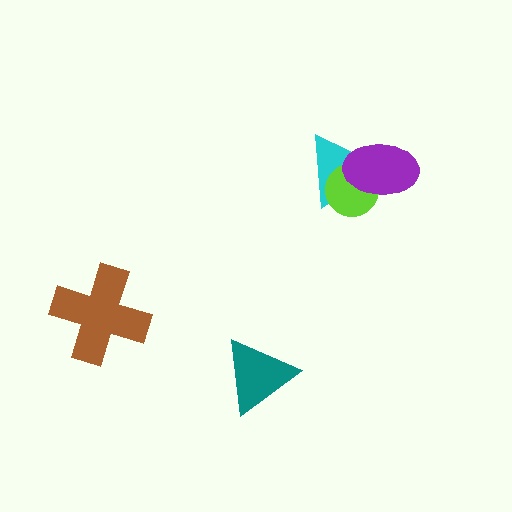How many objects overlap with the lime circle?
2 objects overlap with the lime circle.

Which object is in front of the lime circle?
The purple ellipse is in front of the lime circle.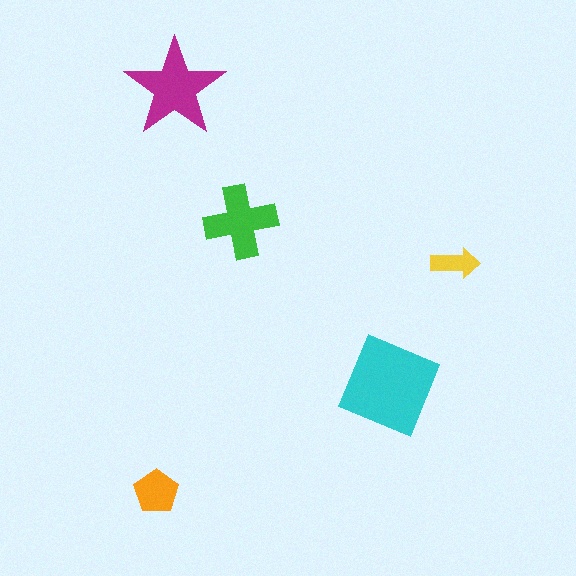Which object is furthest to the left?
The orange pentagon is leftmost.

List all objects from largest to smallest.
The cyan square, the magenta star, the green cross, the orange pentagon, the yellow arrow.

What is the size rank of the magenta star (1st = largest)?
2nd.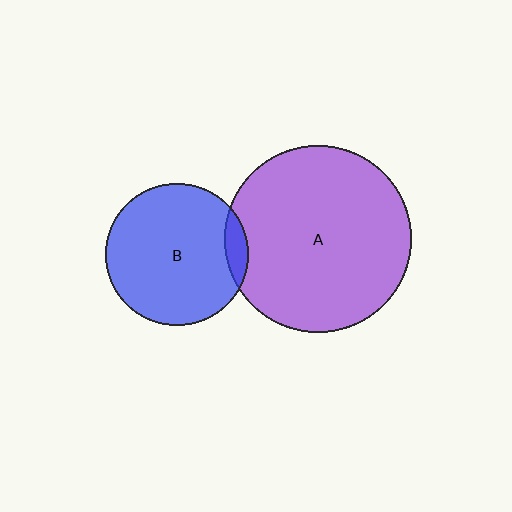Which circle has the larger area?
Circle A (purple).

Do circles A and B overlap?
Yes.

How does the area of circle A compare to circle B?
Approximately 1.7 times.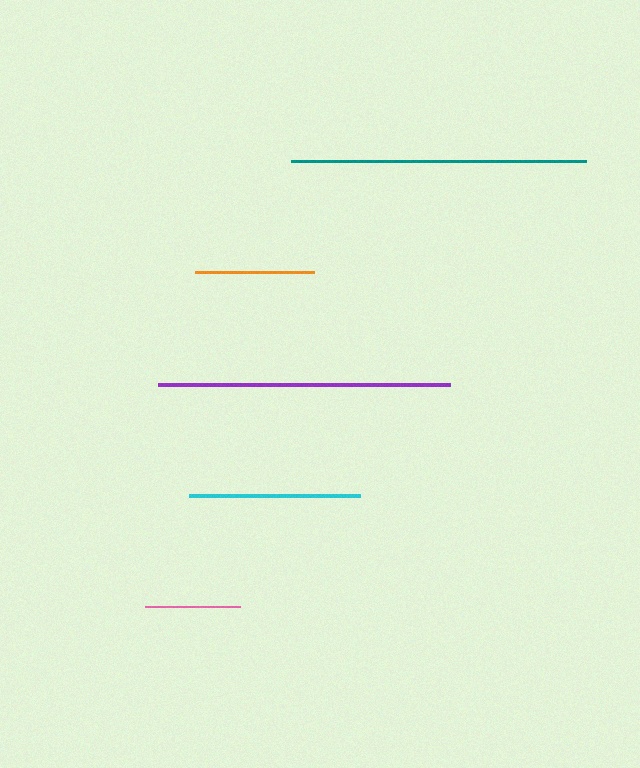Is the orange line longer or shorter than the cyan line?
The cyan line is longer than the orange line.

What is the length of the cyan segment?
The cyan segment is approximately 170 pixels long.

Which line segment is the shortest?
The pink line is the shortest at approximately 95 pixels.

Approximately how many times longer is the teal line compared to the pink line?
The teal line is approximately 3.1 times the length of the pink line.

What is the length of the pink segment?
The pink segment is approximately 95 pixels long.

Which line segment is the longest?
The teal line is the longest at approximately 295 pixels.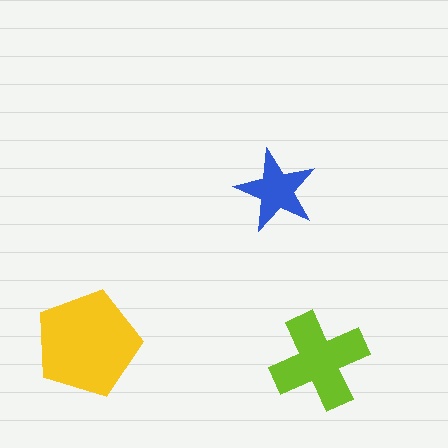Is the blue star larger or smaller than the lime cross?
Smaller.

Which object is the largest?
The yellow pentagon.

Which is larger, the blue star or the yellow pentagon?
The yellow pentagon.